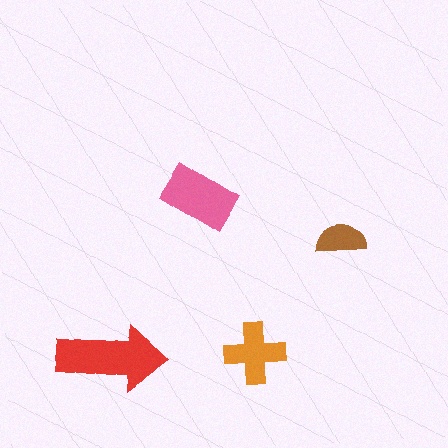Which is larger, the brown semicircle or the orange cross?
The orange cross.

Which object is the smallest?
The brown semicircle.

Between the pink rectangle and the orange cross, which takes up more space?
The pink rectangle.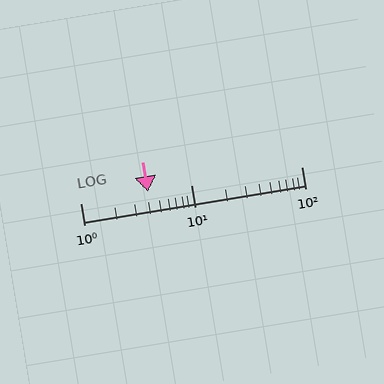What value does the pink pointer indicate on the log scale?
The pointer indicates approximately 4.1.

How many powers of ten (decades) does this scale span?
The scale spans 2 decades, from 1 to 100.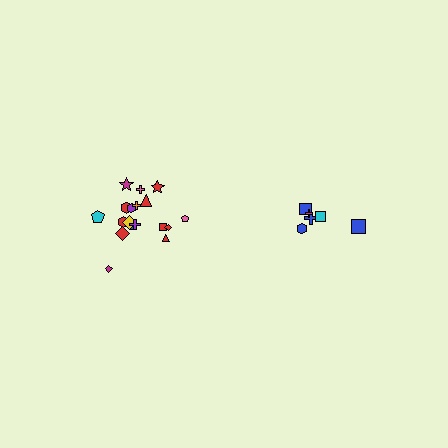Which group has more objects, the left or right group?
The left group.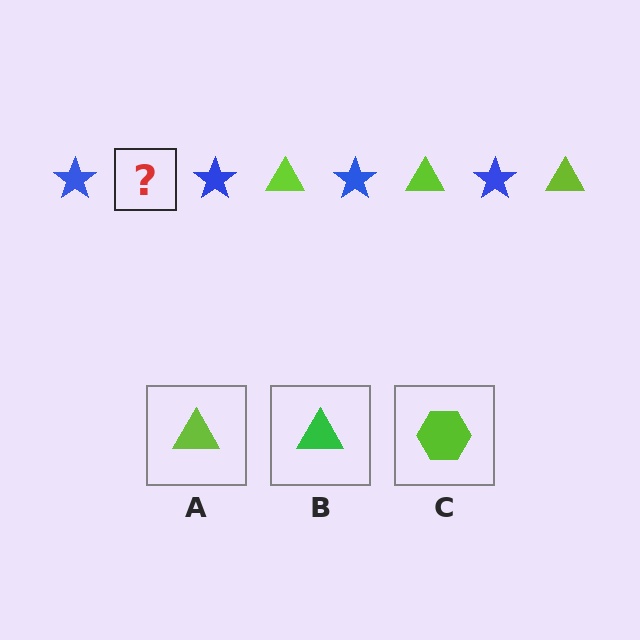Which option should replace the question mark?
Option A.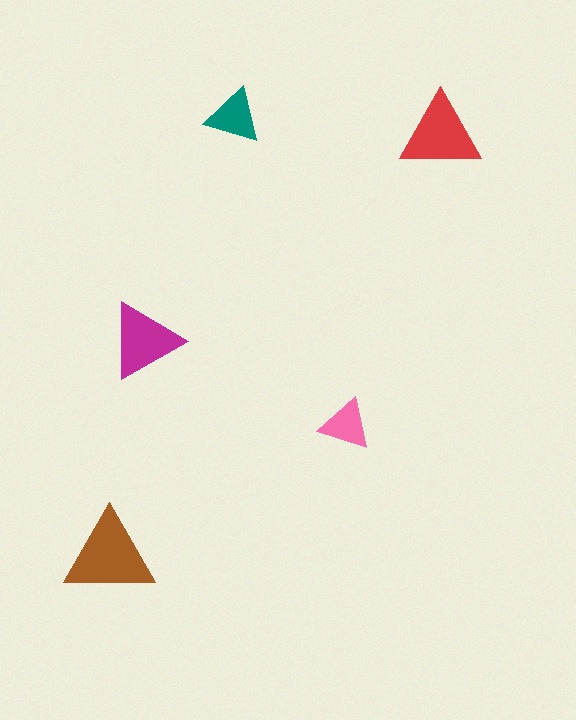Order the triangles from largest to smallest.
the brown one, the red one, the magenta one, the teal one, the pink one.